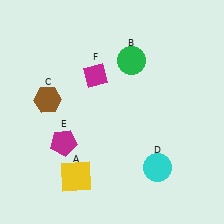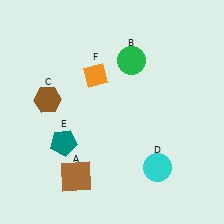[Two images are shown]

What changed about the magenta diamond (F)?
In Image 1, F is magenta. In Image 2, it changed to orange.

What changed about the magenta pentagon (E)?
In Image 1, E is magenta. In Image 2, it changed to teal.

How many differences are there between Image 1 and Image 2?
There are 3 differences between the two images.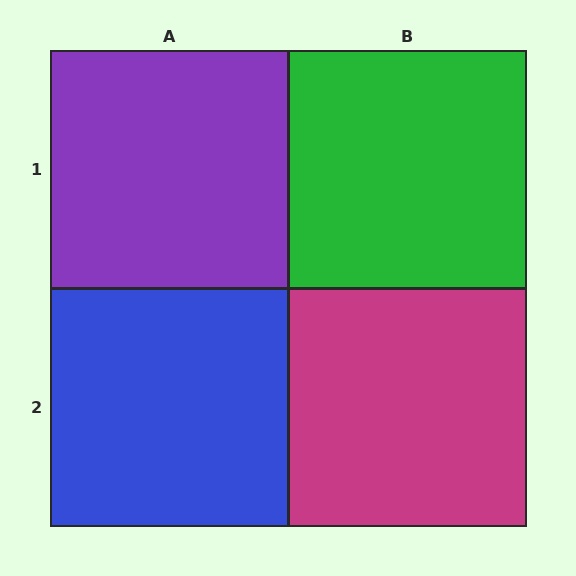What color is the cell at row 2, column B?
Magenta.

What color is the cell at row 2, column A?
Blue.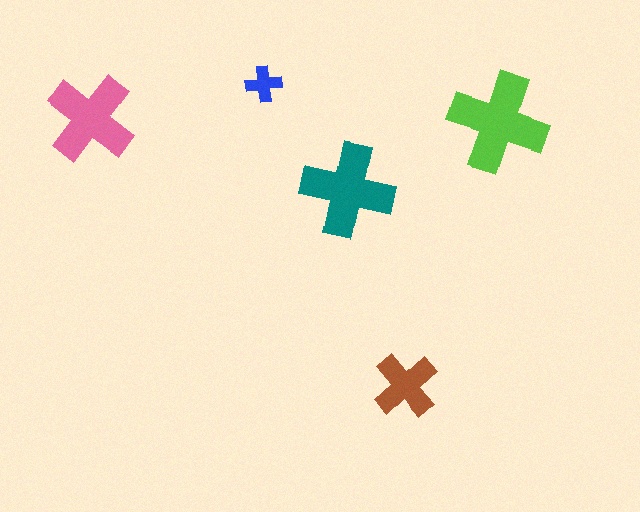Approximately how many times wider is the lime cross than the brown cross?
About 1.5 times wider.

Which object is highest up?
The blue cross is topmost.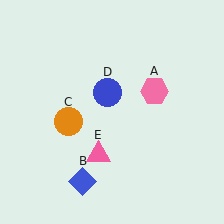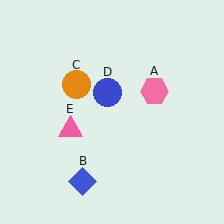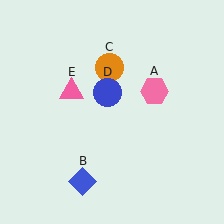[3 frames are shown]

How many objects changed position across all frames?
2 objects changed position: orange circle (object C), pink triangle (object E).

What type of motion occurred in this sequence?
The orange circle (object C), pink triangle (object E) rotated clockwise around the center of the scene.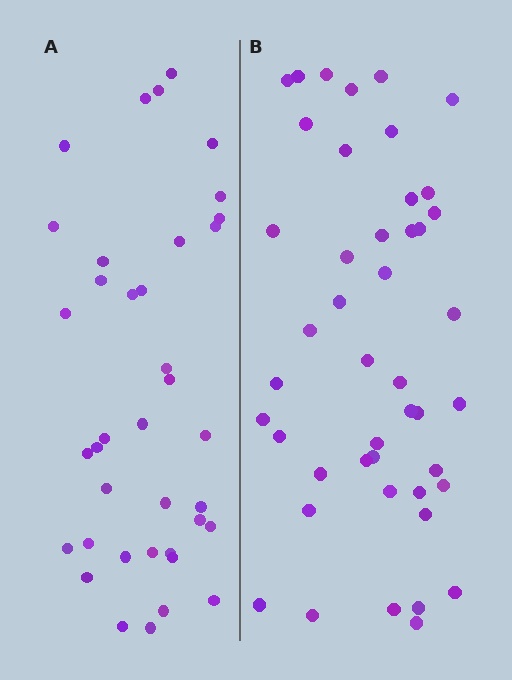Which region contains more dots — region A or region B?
Region B (the right region) has more dots.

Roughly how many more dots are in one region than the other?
Region B has roughly 8 or so more dots than region A.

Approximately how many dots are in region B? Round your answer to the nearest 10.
About 40 dots. (The exact count is 45, which rounds to 40.)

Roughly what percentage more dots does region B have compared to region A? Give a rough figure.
About 20% more.